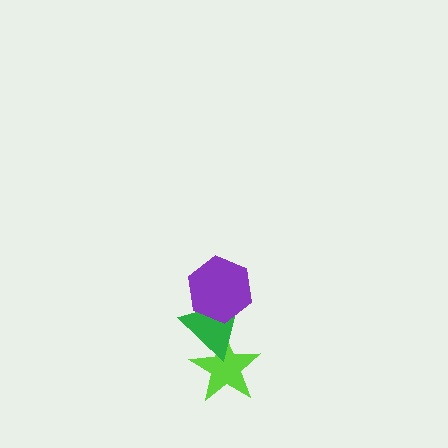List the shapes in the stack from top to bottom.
From top to bottom: the purple hexagon, the green triangle, the lime star.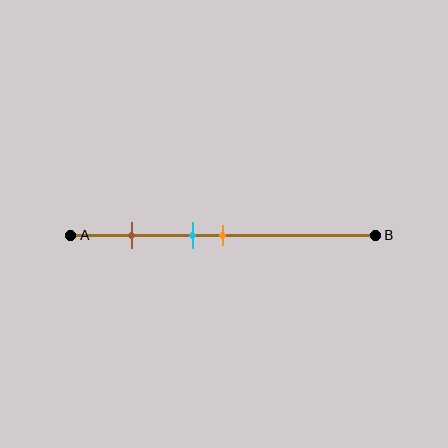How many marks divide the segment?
There are 3 marks dividing the segment.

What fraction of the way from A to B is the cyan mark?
The cyan mark is approximately 40% (0.4) of the way from A to B.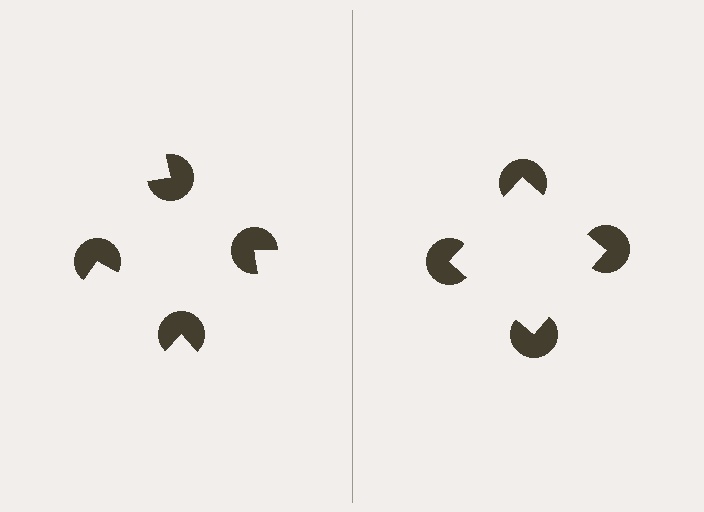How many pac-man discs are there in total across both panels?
8 — 4 on each side.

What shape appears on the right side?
An illusory square.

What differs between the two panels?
The pac-man discs are positioned identically on both sides; only the wedge orientations differ. On the right they align to a square; on the left they are misaligned.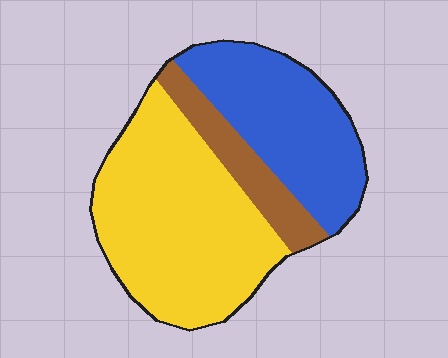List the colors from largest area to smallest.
From largest to smallest: yellow, blue, brown.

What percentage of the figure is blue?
Blue covers 34% of the figure.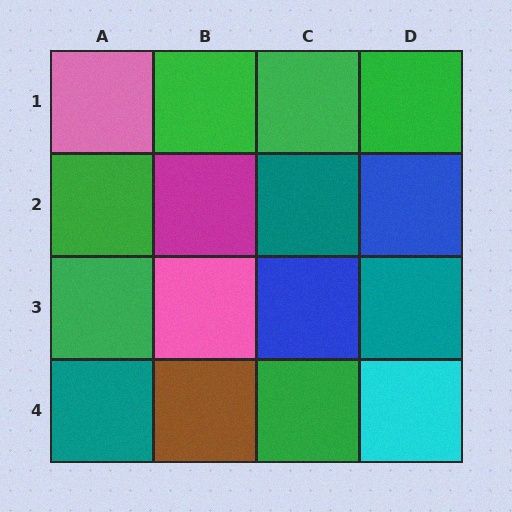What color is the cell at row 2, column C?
Teal.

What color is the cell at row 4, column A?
Teal.